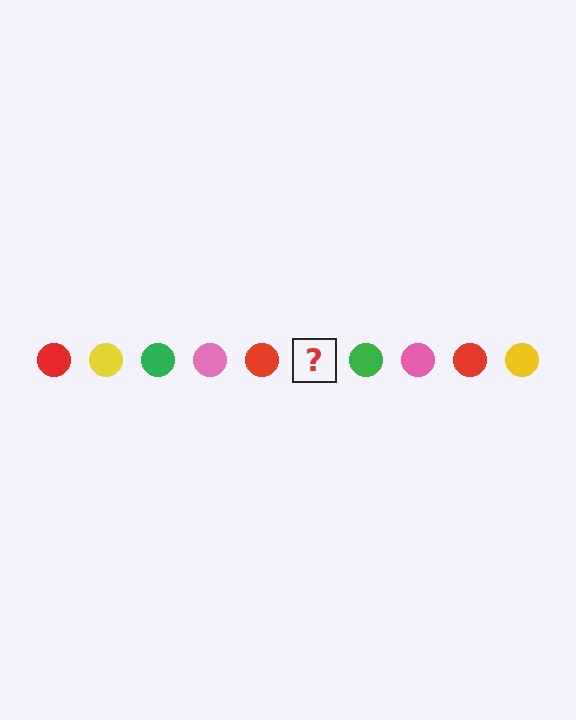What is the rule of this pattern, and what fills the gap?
The rule is that the pattern cycles through red, yellow, green, pink circles. The gap should be filled with a yellow circle.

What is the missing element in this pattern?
The missing element is a yellow circle.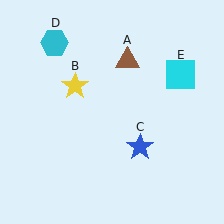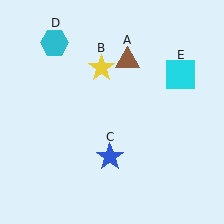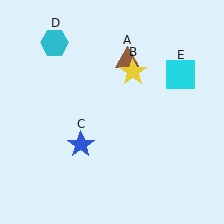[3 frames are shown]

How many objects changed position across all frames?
2 objects changed position: yellow star (object B), blue star (object C).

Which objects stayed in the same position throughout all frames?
Brown triangle (object A) and cyan hexagon (object D) and cyan square (object E) remained stationary.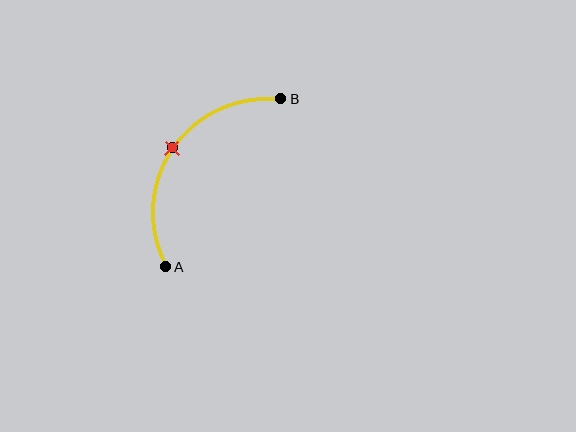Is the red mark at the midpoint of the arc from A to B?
Yes. The red mark lies on the arc at equal arc-length from both A and B — it is the arc midpoint.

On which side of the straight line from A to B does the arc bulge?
The arc bulges above and to the left of the straight line connecting A and B.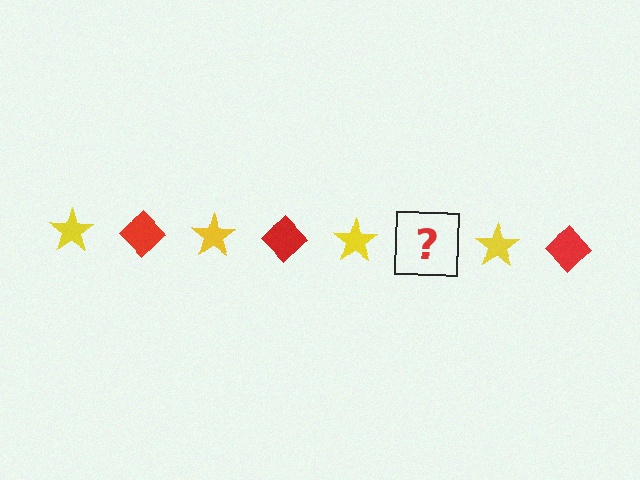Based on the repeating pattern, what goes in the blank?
The blank should be a red diamond.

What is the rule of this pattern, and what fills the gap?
The rule is that the pattern alternates between yellow star and red diamond. The gap should be filled with a red diamond.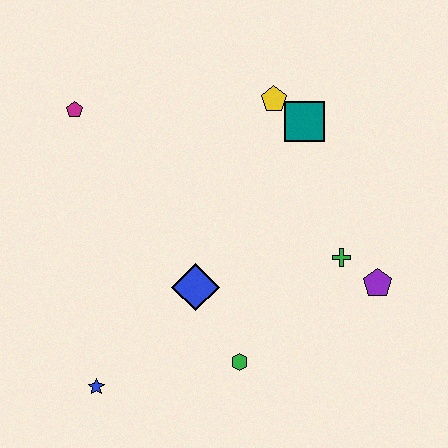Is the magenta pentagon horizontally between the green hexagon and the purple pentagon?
No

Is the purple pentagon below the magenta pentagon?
Yes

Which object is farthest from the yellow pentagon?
The blue star is farthest from the yellow pentagon.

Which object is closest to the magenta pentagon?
The yellow pentagon is closest to the magenta pentagon.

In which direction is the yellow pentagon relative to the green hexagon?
The yellow pentagon is above the green hexagon.